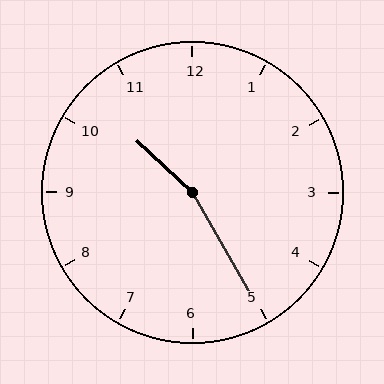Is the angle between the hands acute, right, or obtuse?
It is obtuse.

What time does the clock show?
10:25.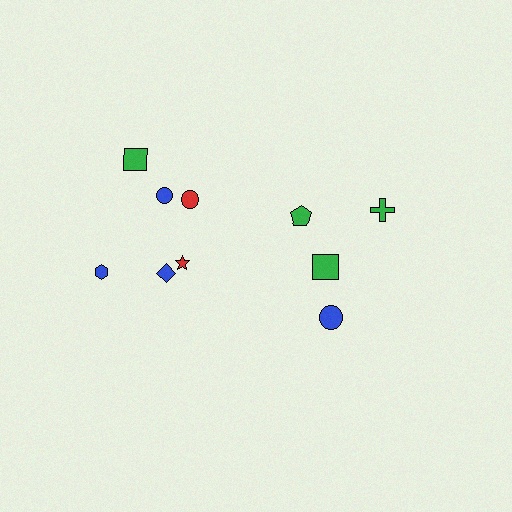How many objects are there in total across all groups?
There are 10 objects.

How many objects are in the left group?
There are 6 objects.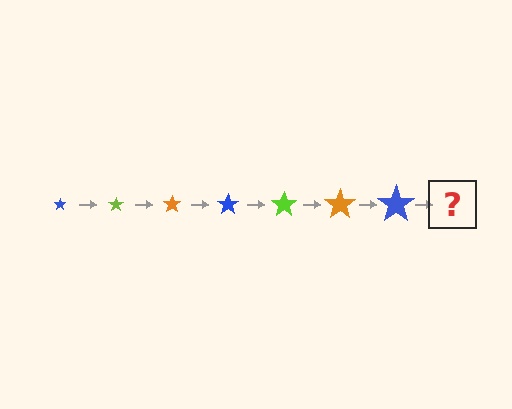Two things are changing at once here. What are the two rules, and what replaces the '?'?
The two rules are that the star grows larger each step and the color cycles through blue, lime, and orange. The '?' should be a lime star, larger than the previous one.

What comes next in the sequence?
The next element should be a lime star, larger than the previous one.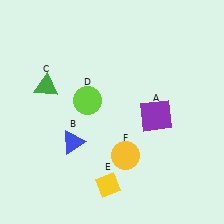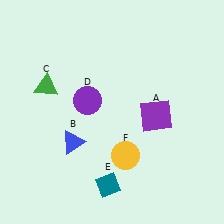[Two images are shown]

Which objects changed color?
D changed from lime to purple. E changed from yellow to teal.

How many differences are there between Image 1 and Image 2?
There are 2 differences between the two images.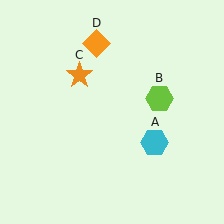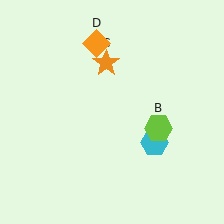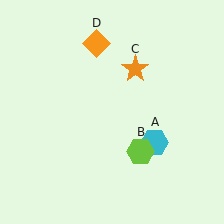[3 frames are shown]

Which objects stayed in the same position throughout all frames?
Cyan hexagon (object A) and orange diamond (object D) remained stationary.